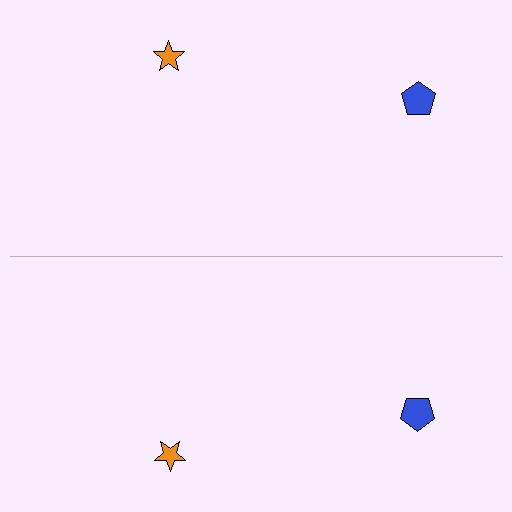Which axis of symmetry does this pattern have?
The pattern has a horizontal axis of symmetry running through the center of the image.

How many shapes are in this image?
There are 4 shapes in this image.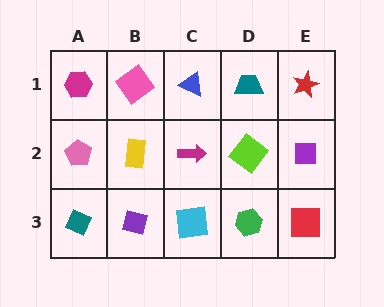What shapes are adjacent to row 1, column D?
A lime diamond (row 2, column D), a blue triangle (row 1, column C), a red star (row 1, column E).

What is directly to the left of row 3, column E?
A green hexagon.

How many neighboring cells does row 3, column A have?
2.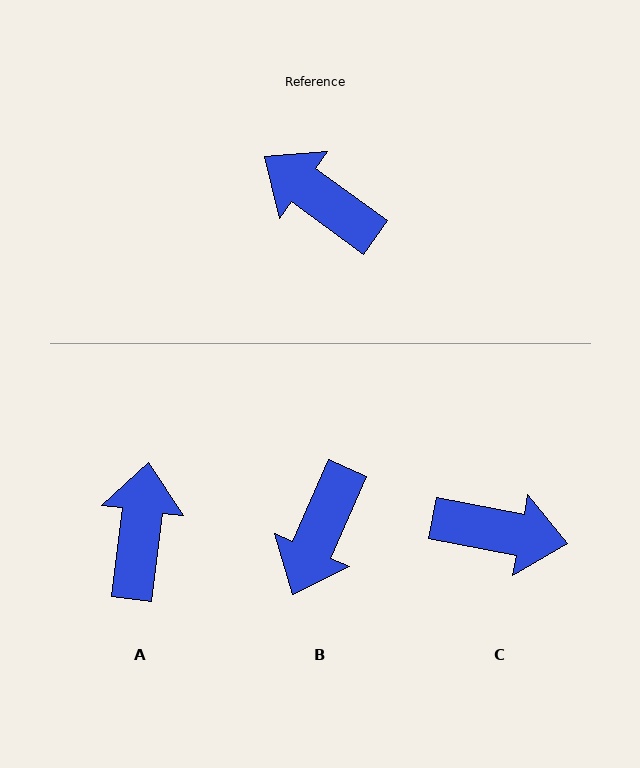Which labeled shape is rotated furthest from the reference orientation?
C, about 155 degrees away.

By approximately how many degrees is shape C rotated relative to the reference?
Approximately 155 degrees clockwise.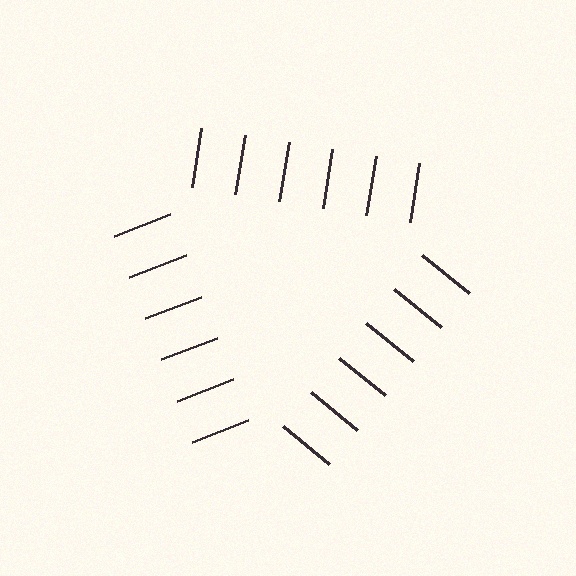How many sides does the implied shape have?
3 sides — the line-ends trace a triangle.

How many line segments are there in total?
18 — 6 along each of the 3 edges.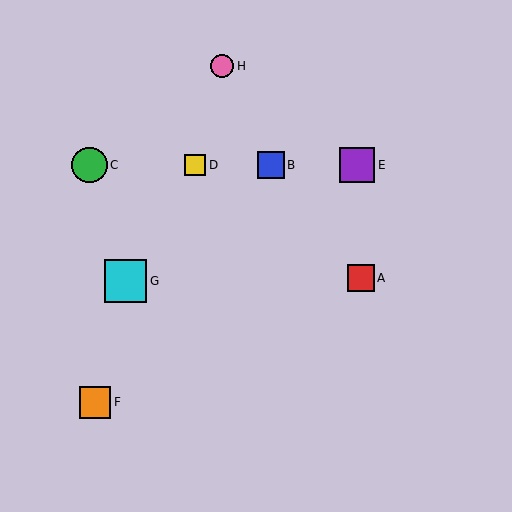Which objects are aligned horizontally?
Objects B, C, D, E are aligned horizontally.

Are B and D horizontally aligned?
Yes, both are at y≈165.